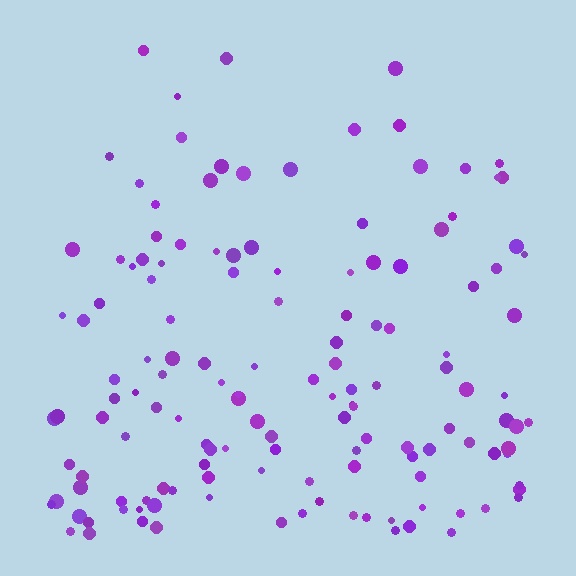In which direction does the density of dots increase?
From top to bottom, with the bottom side densest.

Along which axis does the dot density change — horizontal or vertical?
Vertical.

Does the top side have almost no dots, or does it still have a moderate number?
Still a moderate number, just noticeably fewer than the bottom.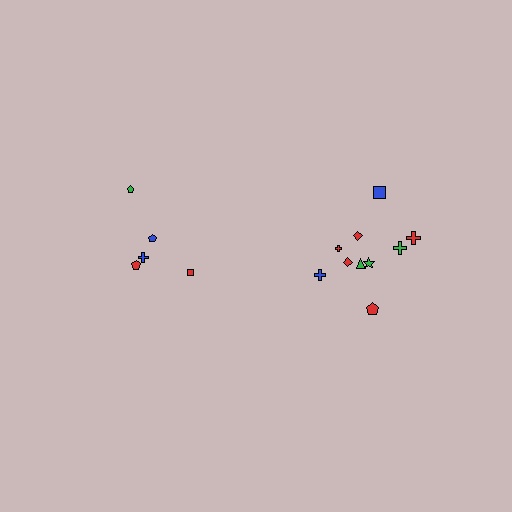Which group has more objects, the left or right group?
The right group.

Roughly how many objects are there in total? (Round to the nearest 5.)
Roughly 15 objects in total.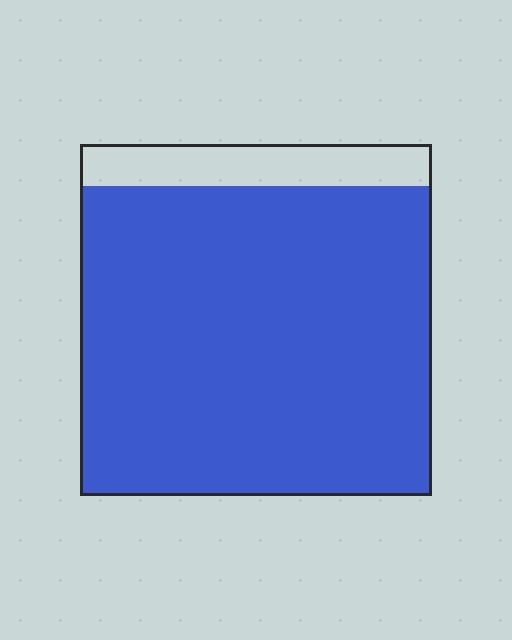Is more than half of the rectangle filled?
Yes.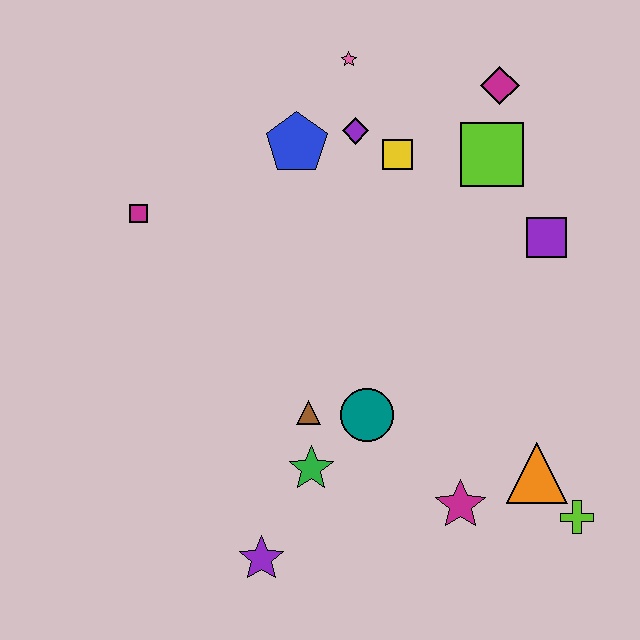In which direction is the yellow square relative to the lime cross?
The yellow square is above the lime cross.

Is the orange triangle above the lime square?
No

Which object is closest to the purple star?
The green star is closest to the purple star.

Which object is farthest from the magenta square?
The lime cross is farthest from the magenta square.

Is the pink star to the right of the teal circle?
No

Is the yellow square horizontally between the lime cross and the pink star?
Yes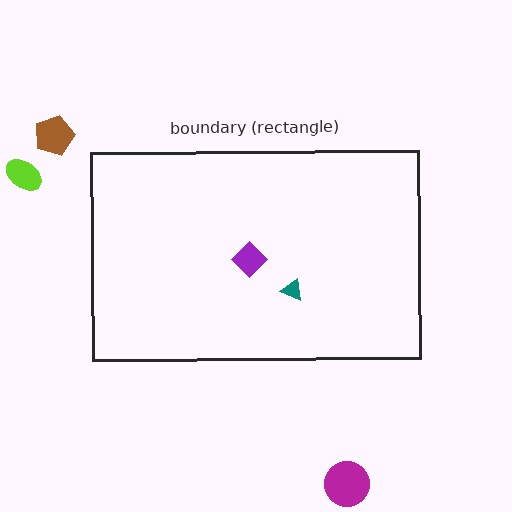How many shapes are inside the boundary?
2 inside, 3 outside.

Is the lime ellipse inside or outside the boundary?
Outside.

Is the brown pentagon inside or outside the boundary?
Outside.